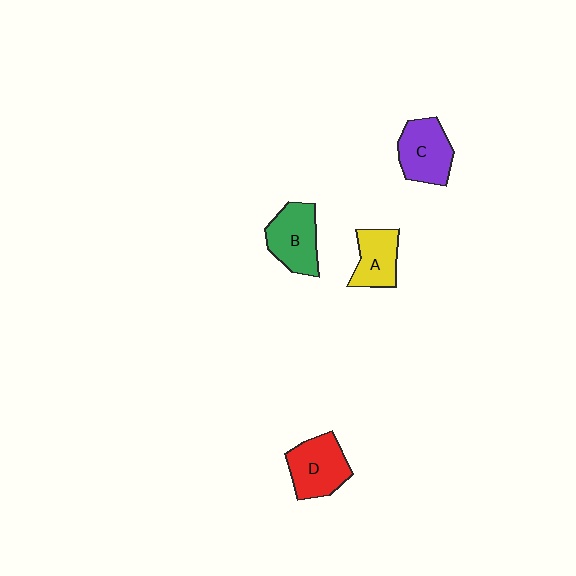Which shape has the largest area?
Shape D (red).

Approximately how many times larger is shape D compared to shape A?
Approximately 1.3 times.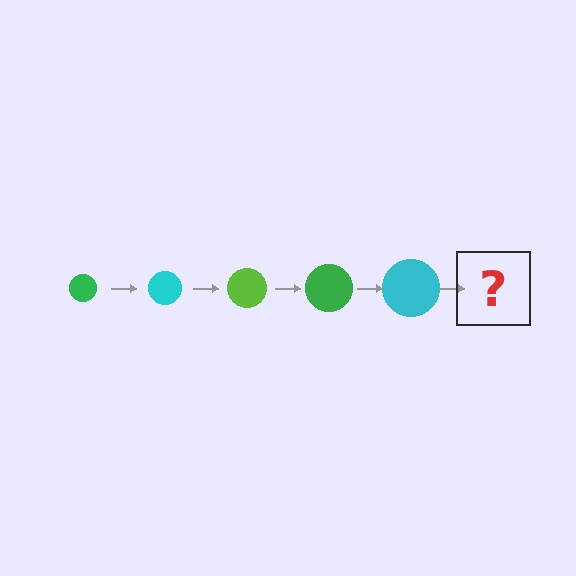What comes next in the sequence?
The next element should be a lime circle, larger than the previous one.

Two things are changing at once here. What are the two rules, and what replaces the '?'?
The two rules are that the circle grows larger each step and the color cycles through green, cyan, and lime. The '?' should be a lime circle, larger than the previous one.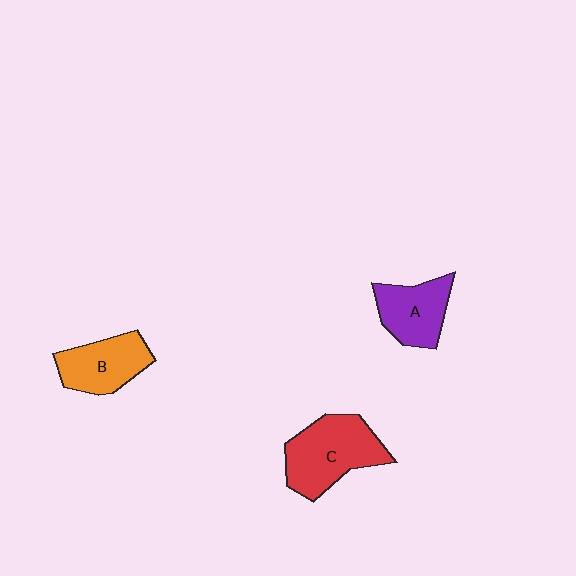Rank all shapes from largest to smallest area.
From largest to smallest: C (red), B (orange), A (purple).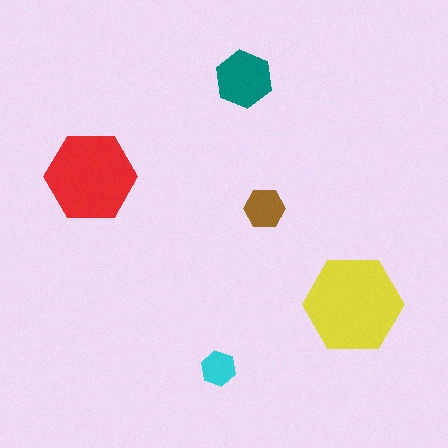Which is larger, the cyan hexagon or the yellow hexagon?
The yellow one.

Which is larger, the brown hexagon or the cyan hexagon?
The brown one.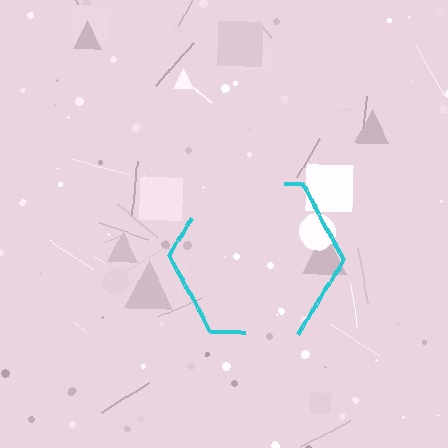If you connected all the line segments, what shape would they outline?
They would outline a hexagon.